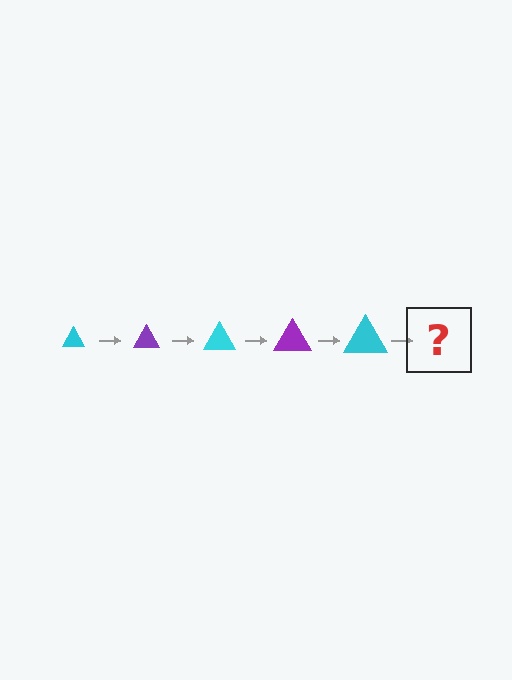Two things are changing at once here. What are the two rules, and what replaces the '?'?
The two rules are that the triangle grows larger each step and the color cycles through cyan and purple. The '?' should be a purple triangle, larger than the previous one.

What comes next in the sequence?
The next element should be a purple triangle, larger than the previous one.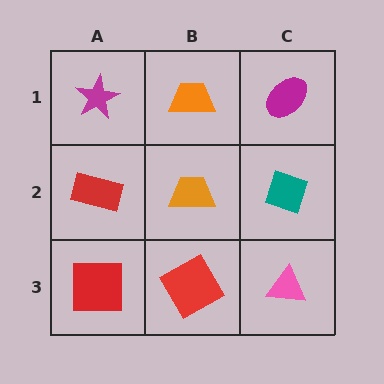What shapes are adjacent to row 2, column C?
A magenta ellipse (row 1, column C), a pink triangle (row 3, column C), an orange trapezoid (row 2, column B).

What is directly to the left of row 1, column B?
A magenta star.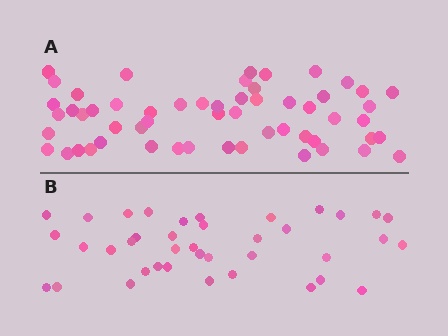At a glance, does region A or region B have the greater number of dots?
Region A (the top region) has more dots.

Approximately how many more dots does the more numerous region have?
Region A has approximately 15 more dots than region B.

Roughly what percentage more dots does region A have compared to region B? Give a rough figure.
About 45% more.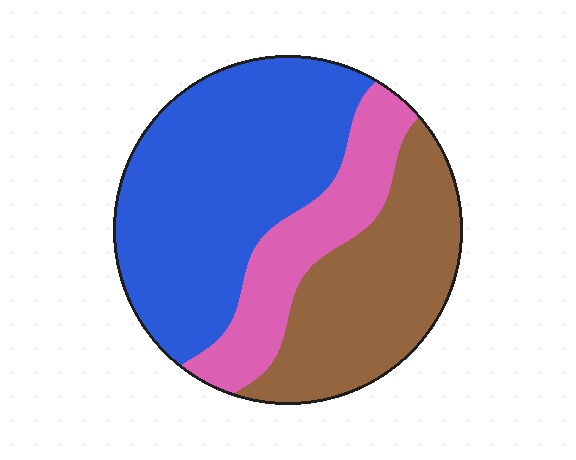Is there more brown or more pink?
Brown.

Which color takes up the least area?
Pink, at roughly 20%.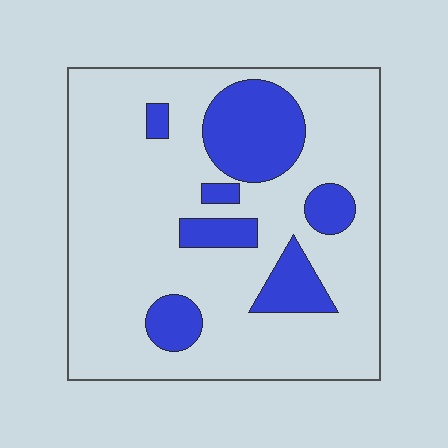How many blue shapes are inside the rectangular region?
7.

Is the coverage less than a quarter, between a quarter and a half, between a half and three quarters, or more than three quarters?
Less than a quarter.